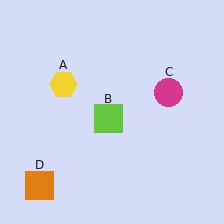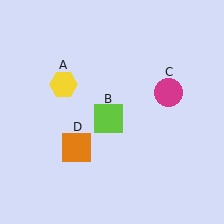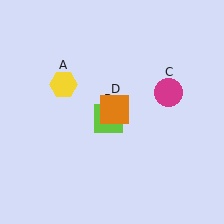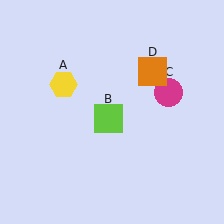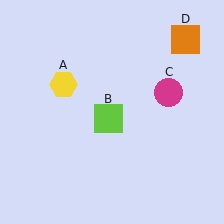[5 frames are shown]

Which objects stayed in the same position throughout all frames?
Yellow hexagon (object A) and lime square (object B) and magenta circle (object C) remained stationary.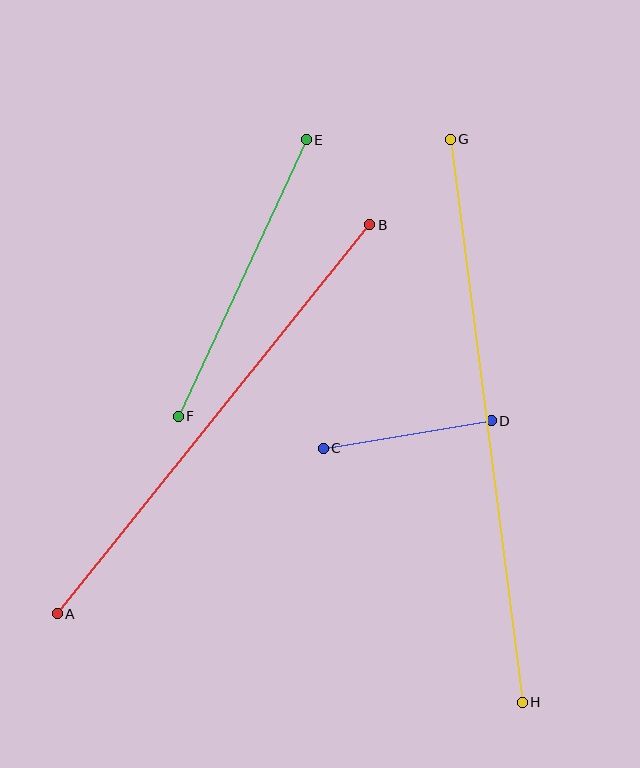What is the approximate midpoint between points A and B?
The midpoint is at approximately (214, 419) pixels.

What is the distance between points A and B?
The distance is approximately 499 pixels.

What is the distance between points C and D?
The distance is approximately 171 pixels.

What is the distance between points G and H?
The distance is approximately 568 pixels.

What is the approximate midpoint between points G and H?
The midpoint is at approximately (486, 421) pixels.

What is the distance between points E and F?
The distance is approximately 305 pixels.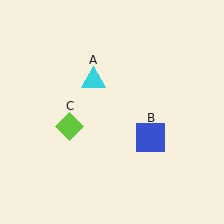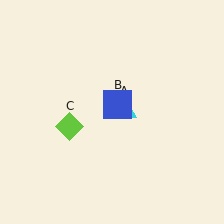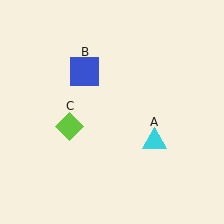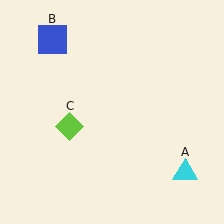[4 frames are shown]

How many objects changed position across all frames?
2 objects changed position: cyan triangle (object A), blue square (object B).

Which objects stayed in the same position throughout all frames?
Lime diamond (object C) remained stationary.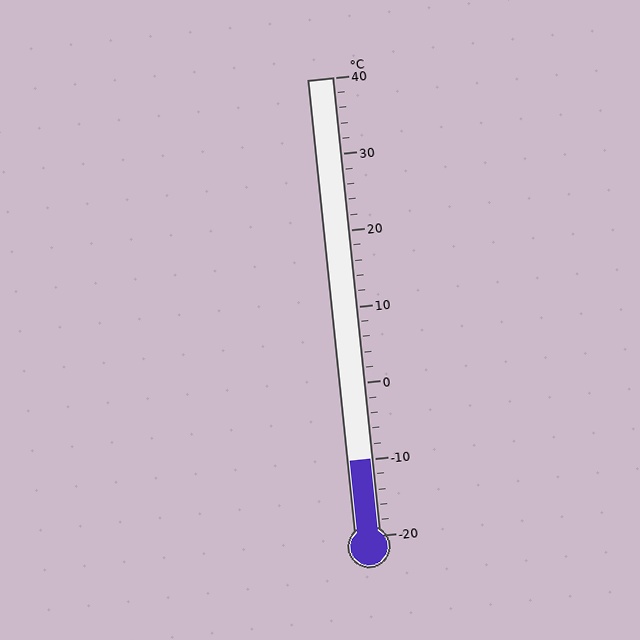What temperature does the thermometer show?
The thermometer shows approximately -10°C.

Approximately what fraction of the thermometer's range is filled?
The thermometer is filled to approximately 15% of its range.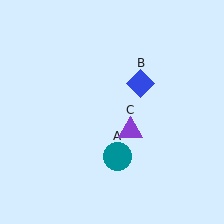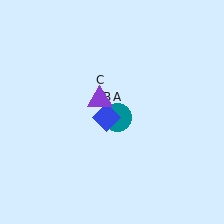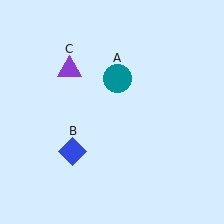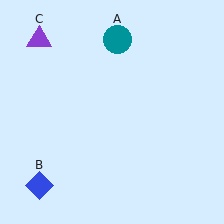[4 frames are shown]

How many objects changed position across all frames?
3 objects changed position: teal circle (object A), blue diamond (object B), purple triangle (object C).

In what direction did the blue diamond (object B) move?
The blue diamond (object B) moved down and to the left.